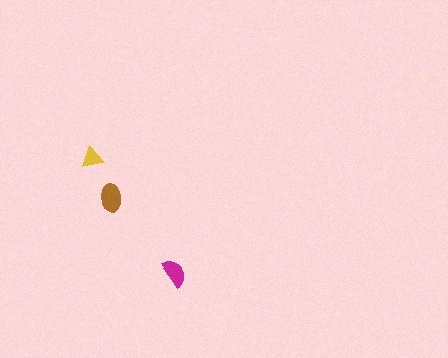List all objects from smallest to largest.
The yellow triangle, the magenta semicircle, the brown ellipse.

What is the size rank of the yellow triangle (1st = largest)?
3rd.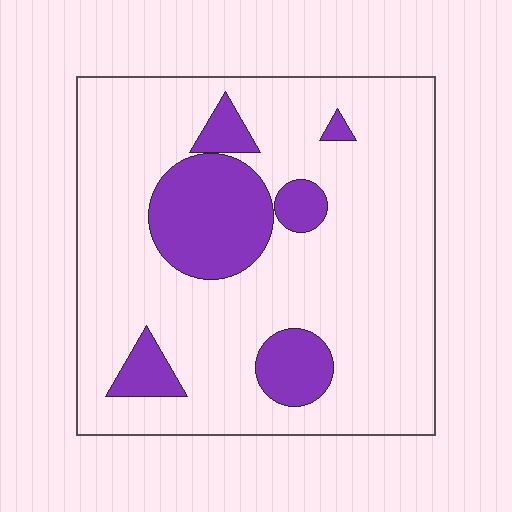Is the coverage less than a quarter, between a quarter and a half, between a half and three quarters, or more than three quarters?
Less than a quarter.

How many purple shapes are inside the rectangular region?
6.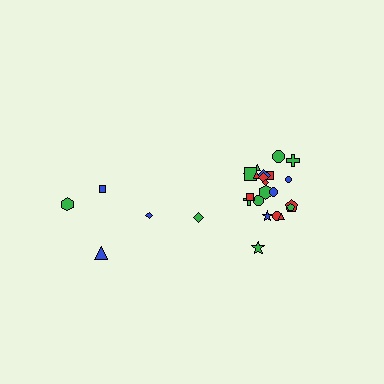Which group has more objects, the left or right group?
The right group.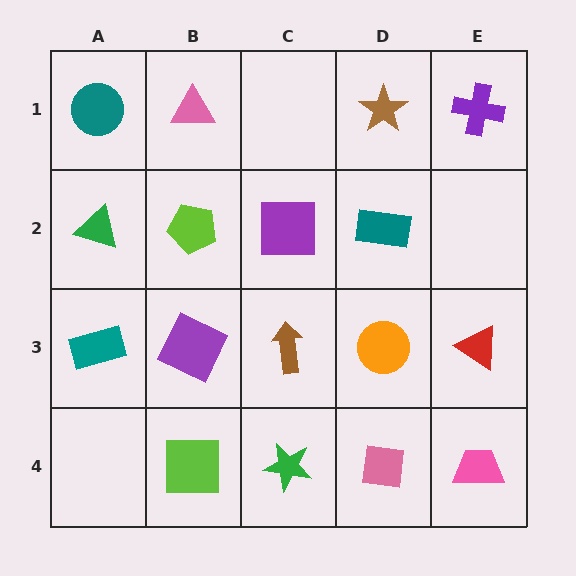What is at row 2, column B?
A lime pentagon.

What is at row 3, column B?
A purple square.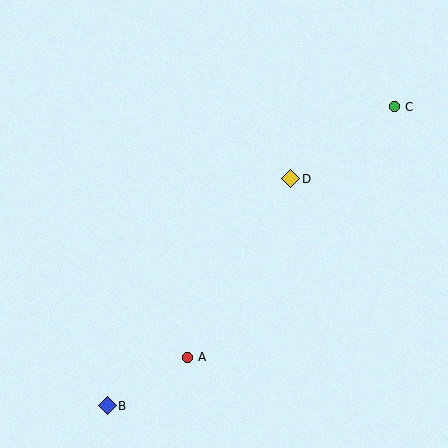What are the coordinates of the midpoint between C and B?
The midpoint between C and B is at (251, 256).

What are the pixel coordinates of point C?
Point C is at (394, 107).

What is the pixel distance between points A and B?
The distance between A and B is 94 pixels.